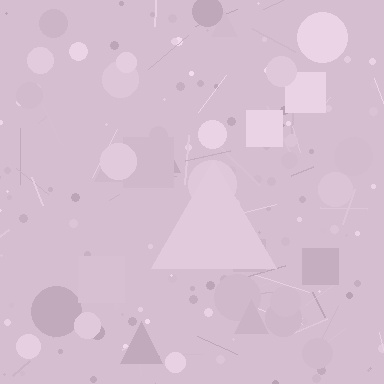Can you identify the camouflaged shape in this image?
The camouflaged shape is a triangle.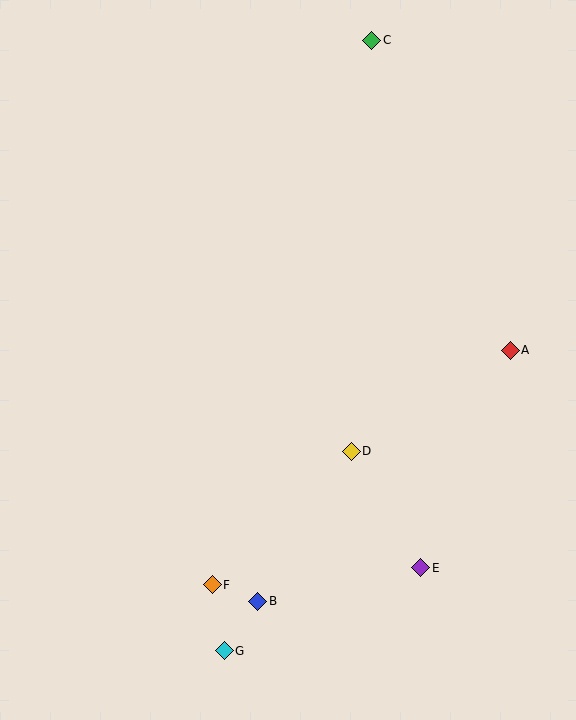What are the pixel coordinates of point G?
Point G is at (224, 651).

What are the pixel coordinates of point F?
Point F is at (212, 585).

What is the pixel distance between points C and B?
The distance between C and B is 573 pixels.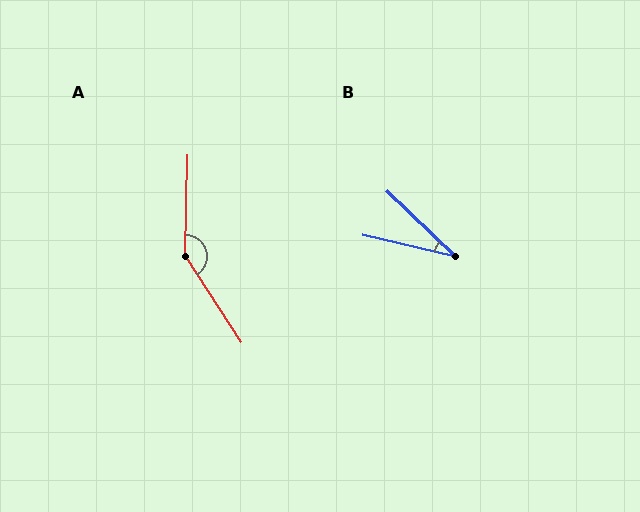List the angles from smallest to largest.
B (31°), A (145°).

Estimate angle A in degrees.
Approximately 145 degrees.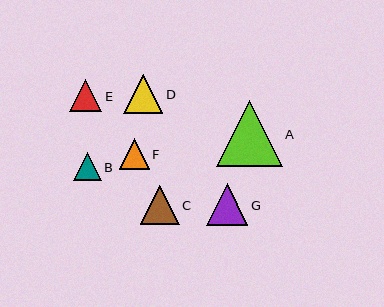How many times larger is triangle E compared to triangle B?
Triangle E is approximately 1.1 times the size of triangle B.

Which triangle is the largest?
Triangle A is the largest with a size of approximately 65 pixels.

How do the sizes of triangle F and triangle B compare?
Triangle F and triangle B are approximately the same size.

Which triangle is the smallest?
Triangle B is the smallest with a size of approximately 28 pixels.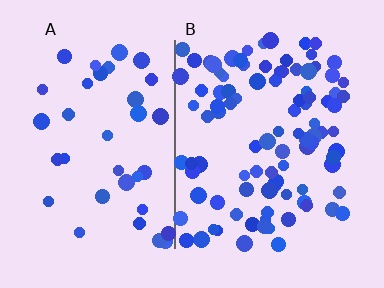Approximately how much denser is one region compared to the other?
Approximately 2.6× — region B over region A.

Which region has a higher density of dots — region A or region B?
B (the right).